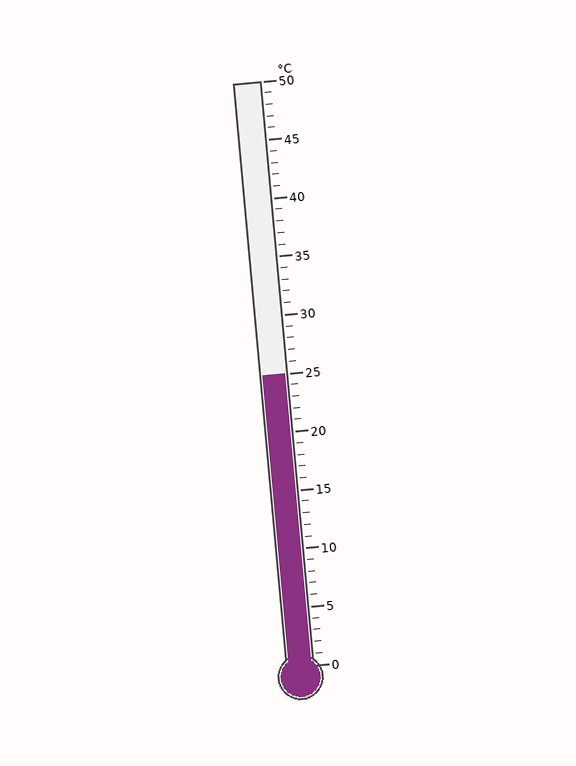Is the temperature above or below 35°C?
The temperature is below 35°C.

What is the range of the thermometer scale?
The thermometer scale ranges from 0°C to 50°C.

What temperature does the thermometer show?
The thermometer shows approximately 25°C.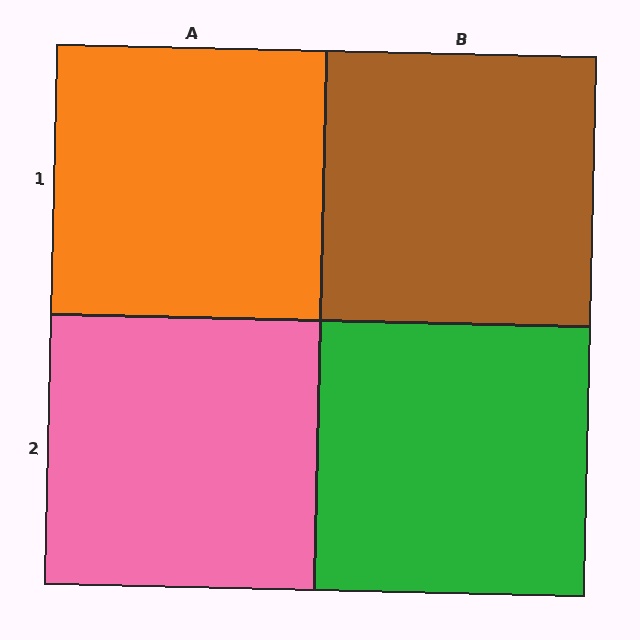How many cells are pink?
1 cell is pink.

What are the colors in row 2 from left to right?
Pink, green.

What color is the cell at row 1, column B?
Brown.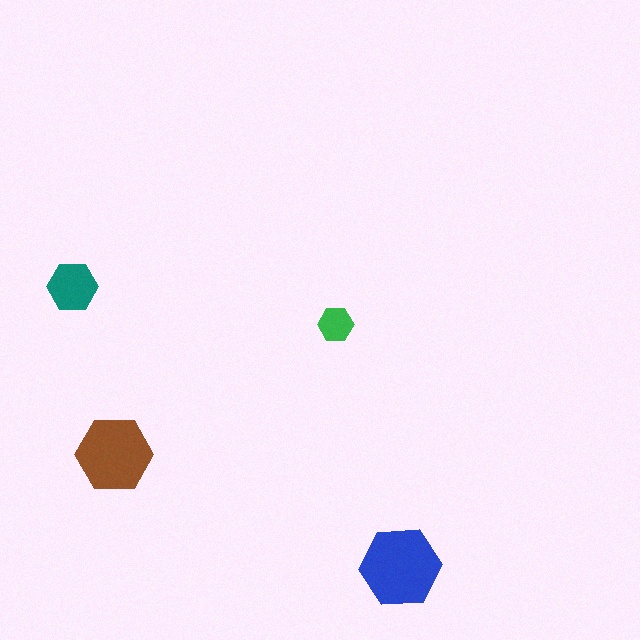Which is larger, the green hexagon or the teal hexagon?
The teal one.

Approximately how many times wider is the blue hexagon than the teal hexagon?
About 1.5 times wider.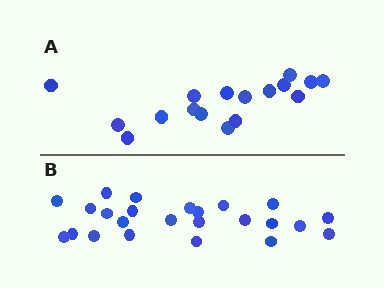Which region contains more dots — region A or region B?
Region B (the bottom region) has more dots.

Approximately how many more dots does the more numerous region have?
Region B has roughly 8 or so more dots than region A.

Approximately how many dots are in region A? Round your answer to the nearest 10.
About 20 dots. (The exact count is 17, which rounds to 20.)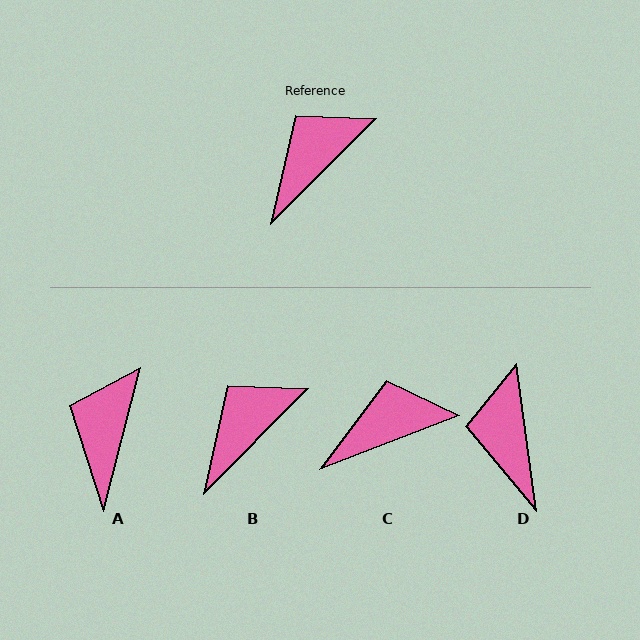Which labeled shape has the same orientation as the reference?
B.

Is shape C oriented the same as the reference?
No, it is off by about 24 degrees.